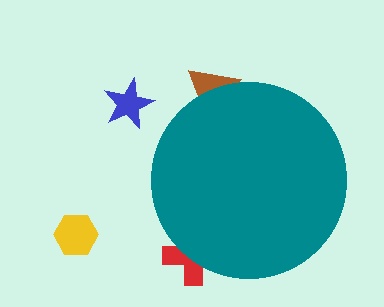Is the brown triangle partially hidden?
Yes, the brown triangle is partially hidden behind the teal circle.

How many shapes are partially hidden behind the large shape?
2 shapes are partially hidden.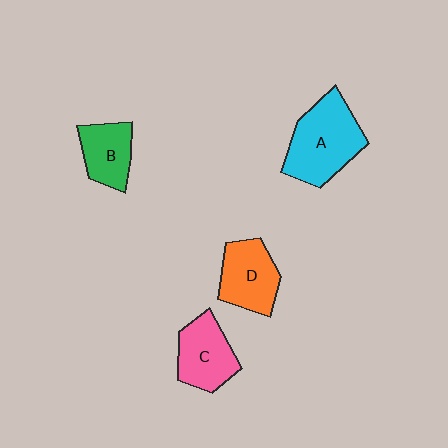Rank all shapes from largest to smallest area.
From largest to smallest: A (cyan), D (orange), C (pink), B (green).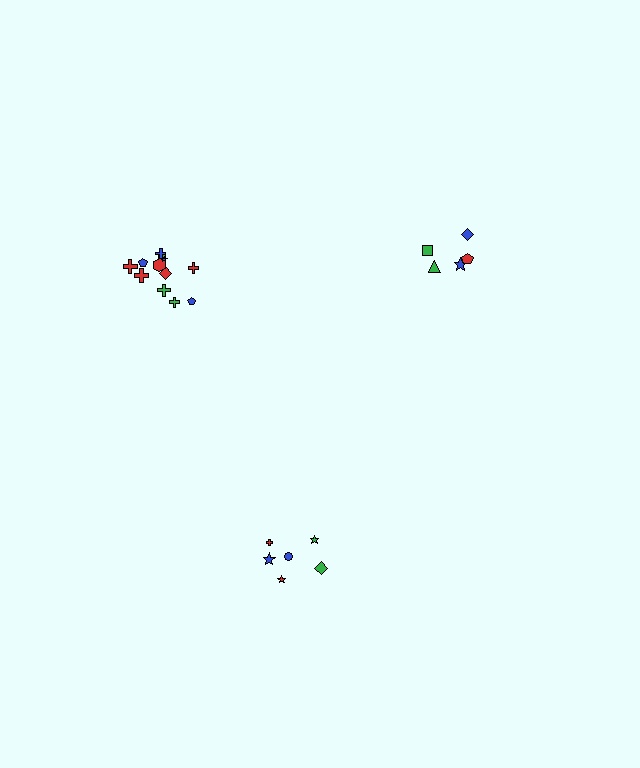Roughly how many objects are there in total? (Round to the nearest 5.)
Roughly 25 objects in total.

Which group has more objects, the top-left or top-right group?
The top-left group.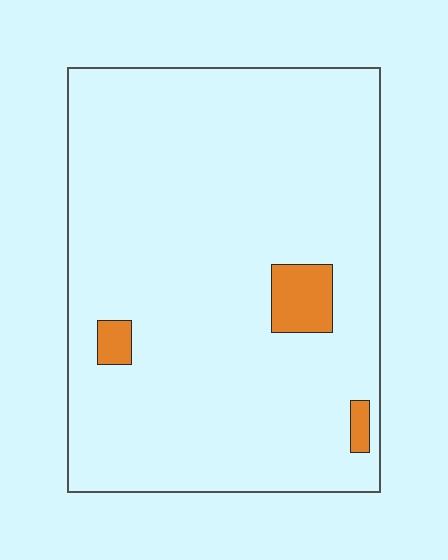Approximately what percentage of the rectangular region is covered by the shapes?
Approximately 5%.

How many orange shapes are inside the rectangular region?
3.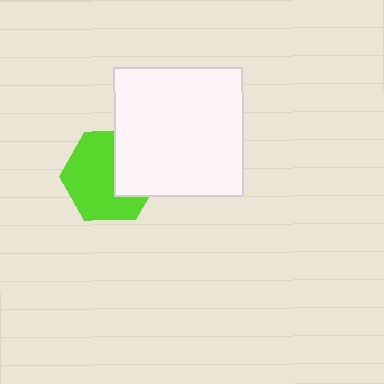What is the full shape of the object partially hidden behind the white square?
The partially hidden object is a lime hexagon.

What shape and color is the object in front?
The object in front is a white square.